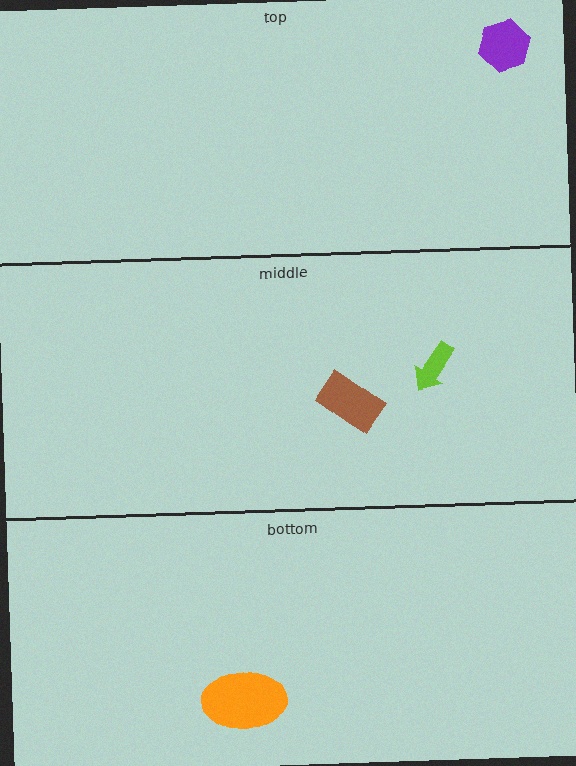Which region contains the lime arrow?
The middle region.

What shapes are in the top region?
The purple hexagon.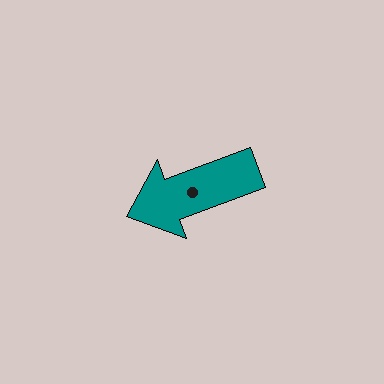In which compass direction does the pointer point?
West.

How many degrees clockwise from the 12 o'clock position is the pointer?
Approximately 250 degrees.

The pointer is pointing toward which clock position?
Roughly 8 o'clock.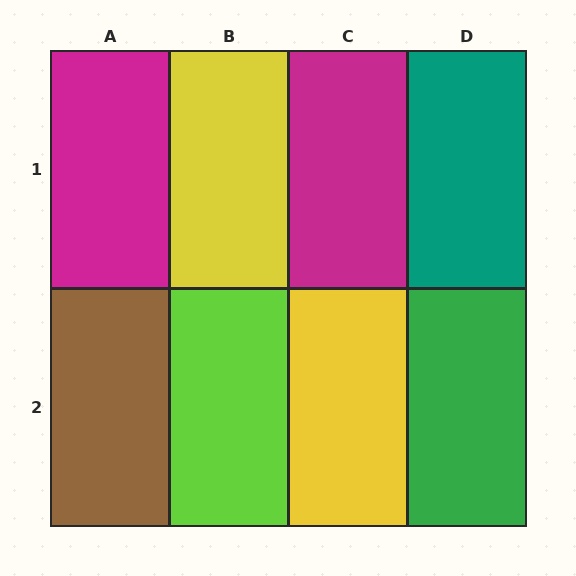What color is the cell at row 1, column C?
Magenta.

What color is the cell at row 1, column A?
Magenta.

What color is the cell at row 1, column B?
Yellow.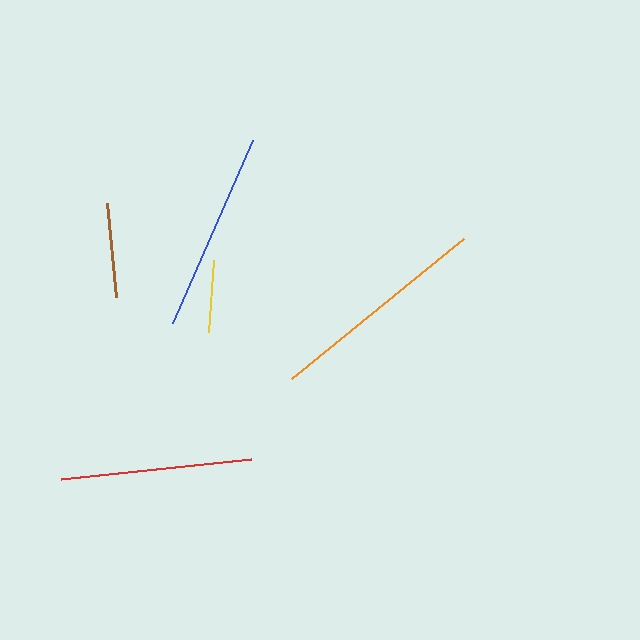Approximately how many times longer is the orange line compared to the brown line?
The orange line is approximately 2.4 times the length of the brown line.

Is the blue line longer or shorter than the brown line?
The blue line is longer than the brown line.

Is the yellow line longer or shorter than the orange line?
The orange line is longer than the yellow line.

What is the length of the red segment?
The red segment is approximately 192 pixels long.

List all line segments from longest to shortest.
From longest to shortest: orange, blue, red, brown, yellow.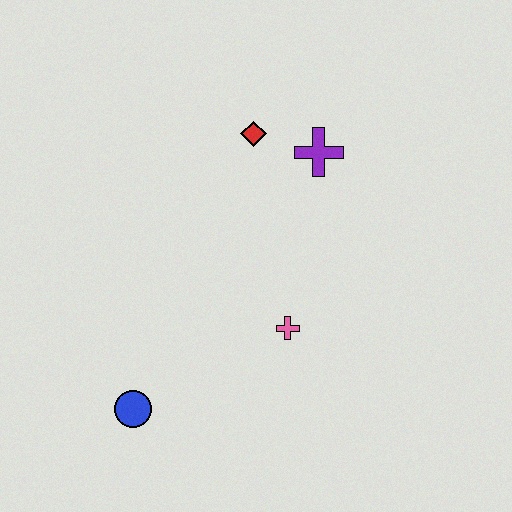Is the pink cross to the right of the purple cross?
No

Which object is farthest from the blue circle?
The purple cross is farthest from the blue circle.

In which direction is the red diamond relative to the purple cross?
The red diamond is to the left of the purple cross.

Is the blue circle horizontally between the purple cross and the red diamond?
No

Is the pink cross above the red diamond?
No